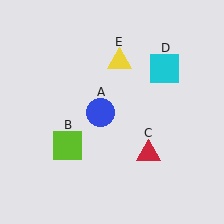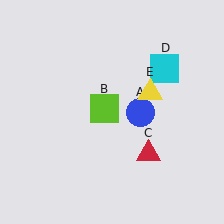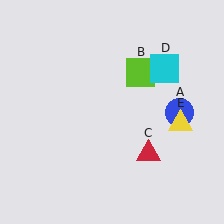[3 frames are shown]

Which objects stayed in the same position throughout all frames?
Red triangle (object C) and cyan square (object D) remained stationary.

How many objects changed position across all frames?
3 objects changed position: blue circle (object A), lime square (object B), yellow triangle (object E).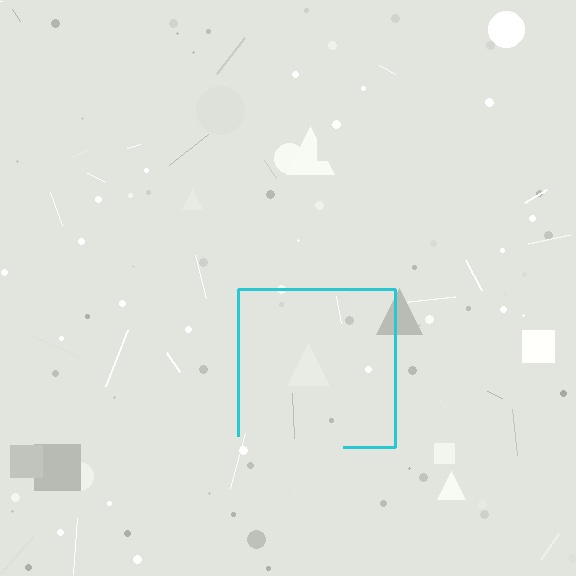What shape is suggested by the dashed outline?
The dashed outline suggests a square.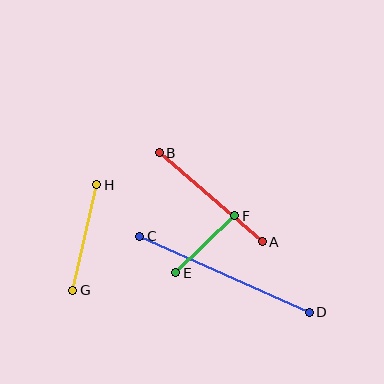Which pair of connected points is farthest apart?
Points C and D are farthest apart.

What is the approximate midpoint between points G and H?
The midpoint is at approximately (85, 238) pixels.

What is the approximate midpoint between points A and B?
The midpoint is at approximately (211, 197) pixels.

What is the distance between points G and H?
The distance is approximately 108 pixels.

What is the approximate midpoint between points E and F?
The midpoint is at approximately (205, 244) pixels.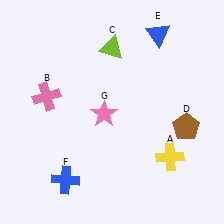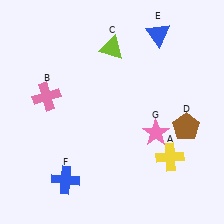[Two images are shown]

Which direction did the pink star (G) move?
The pink star (G) moved right.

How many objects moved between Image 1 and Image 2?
1 object moved between the two images.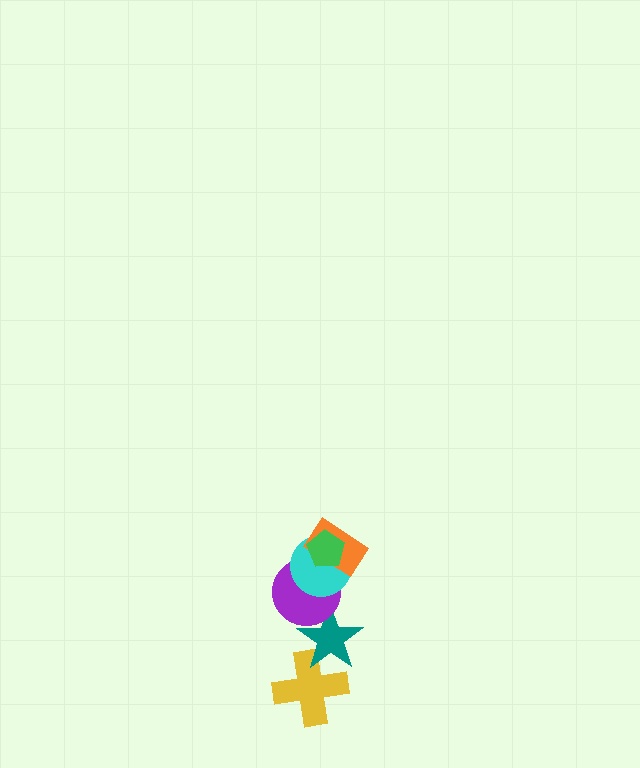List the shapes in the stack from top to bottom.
From top to bottom: the green pentagon, the orange rectangle, the cyan circle, the purple circle, the teal star, the yellow cross.